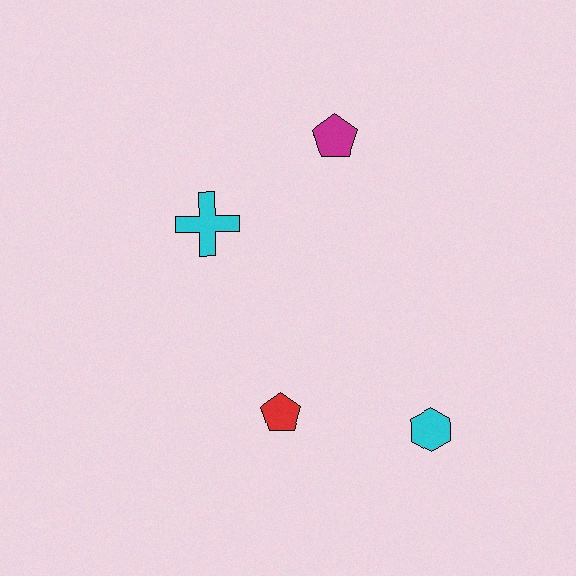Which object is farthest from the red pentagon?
The magenta pentagon is farthest from the red pentagon.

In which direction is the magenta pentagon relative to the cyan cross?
The magenta pentagon is to the right of the cyan cross.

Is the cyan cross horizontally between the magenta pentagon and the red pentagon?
No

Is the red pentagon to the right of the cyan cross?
Yes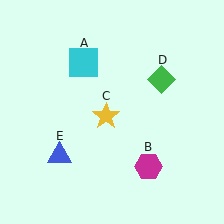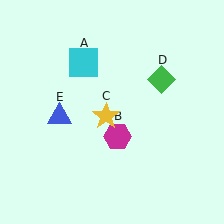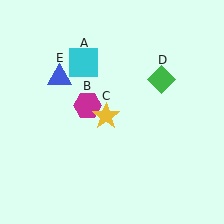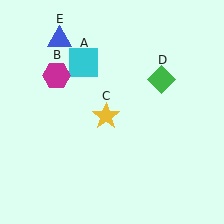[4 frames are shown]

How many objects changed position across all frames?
2 objects changed position: magenta hexagon (object B), blue triangle (object E).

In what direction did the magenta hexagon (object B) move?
The magenta hexagon (object B) moved up and to the left.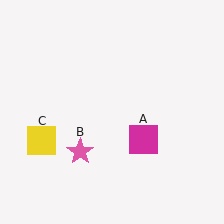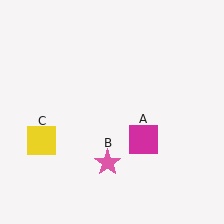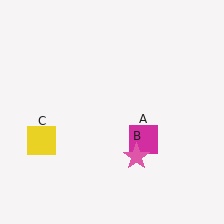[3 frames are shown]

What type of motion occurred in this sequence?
The pink star (object B) rotated counterclockwise around the center of the scene.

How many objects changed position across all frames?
1 object changed position: pink star (object B).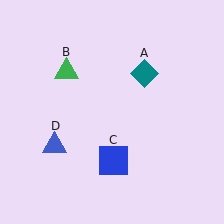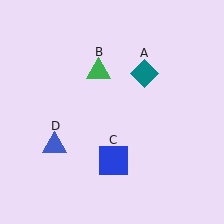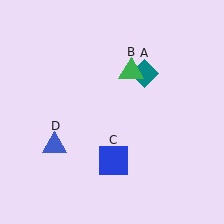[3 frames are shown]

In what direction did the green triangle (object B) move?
The green triangle (object B) moved right.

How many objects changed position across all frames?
1 object changed position: green triangle (object B).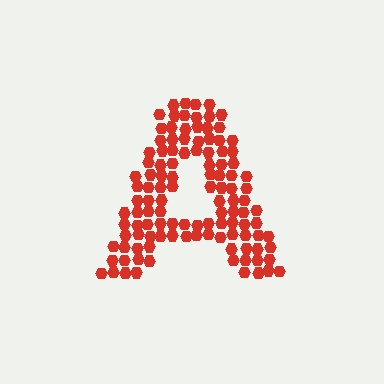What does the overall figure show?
The overall figure shows the letter A.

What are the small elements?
The small elements are hexagons.